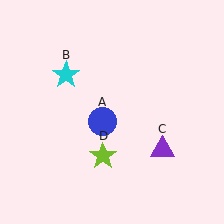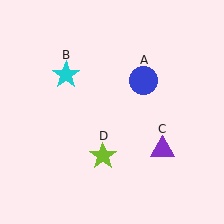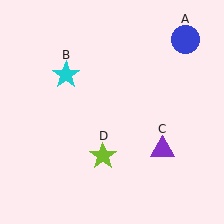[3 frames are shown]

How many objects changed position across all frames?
1 object changed position: blue circle (object A).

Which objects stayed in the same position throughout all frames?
Cyan star (object B) and purple triangle (object C) and lime star (object D) remained stationary.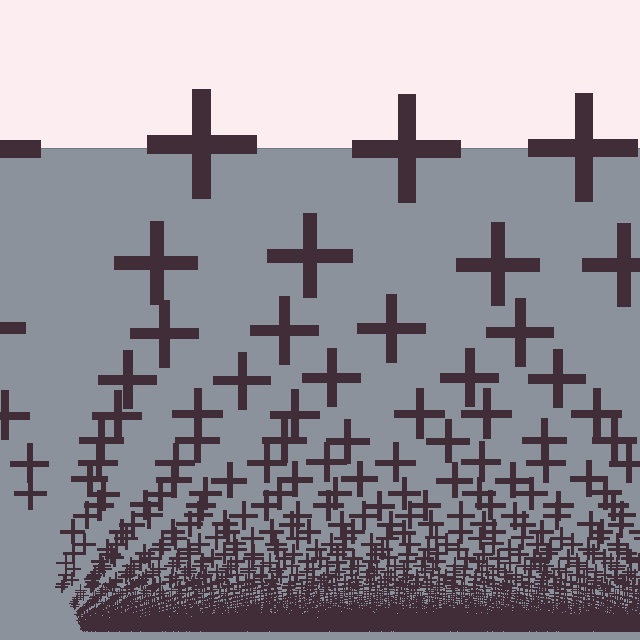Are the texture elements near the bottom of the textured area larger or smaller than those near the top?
Smaller. The gradient is inverted — elements near the bottom are smaller and denser.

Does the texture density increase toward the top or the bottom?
Density increases toward the bottom.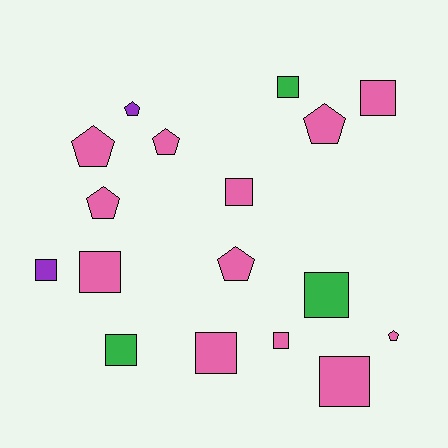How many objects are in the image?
There are 17 objects.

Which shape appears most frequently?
Square, with 10 objects.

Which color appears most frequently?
Pink, with 12 objects.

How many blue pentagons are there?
There are no blue pentagons.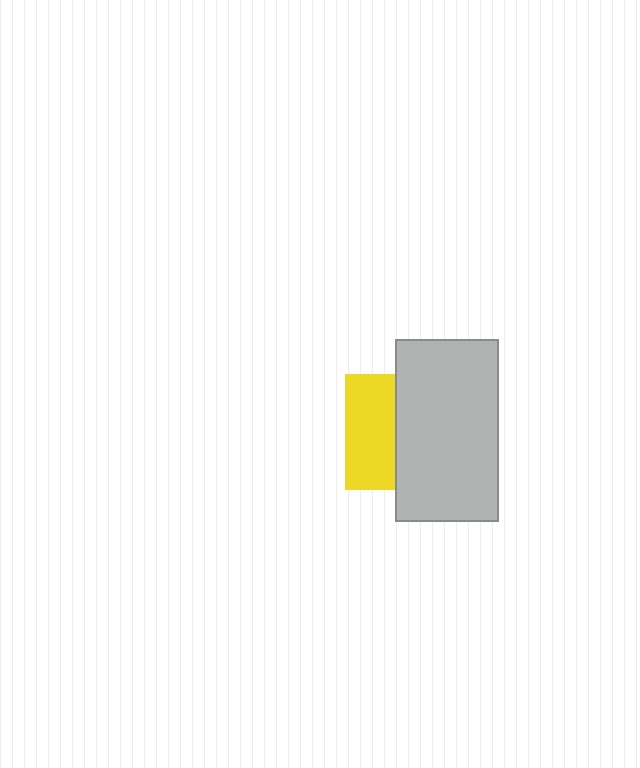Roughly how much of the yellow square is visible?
A small part of it is visible (roughly 43%).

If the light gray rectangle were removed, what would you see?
You would see the complete yellow square.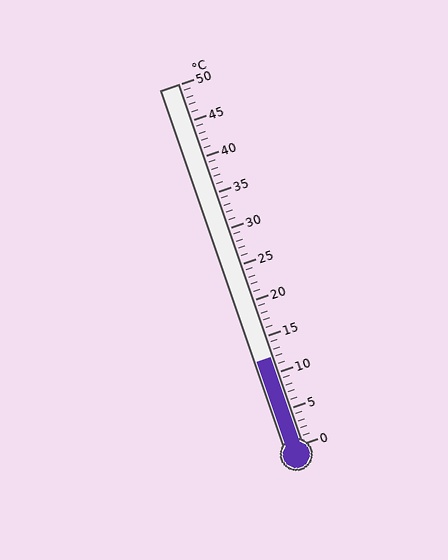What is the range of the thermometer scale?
The thermometer scale ranges from 0°C to 50°C.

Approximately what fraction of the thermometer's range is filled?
The thermometer is filled to approximately 25% of its range.